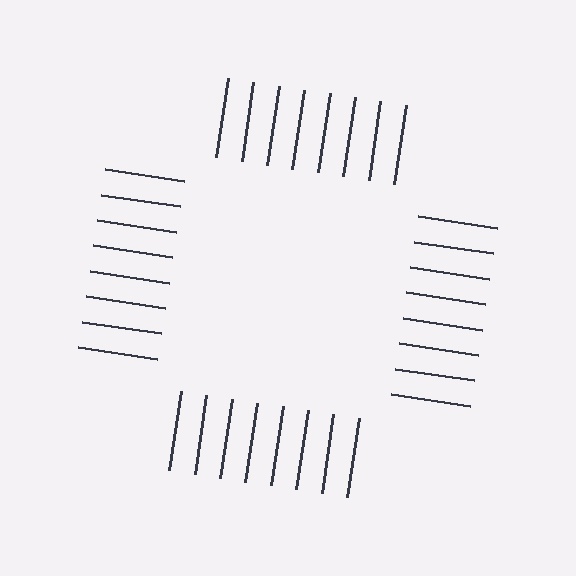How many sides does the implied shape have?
4 sides — the line-ends trace a square.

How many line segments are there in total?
32 — 8 along each of the 4 edges.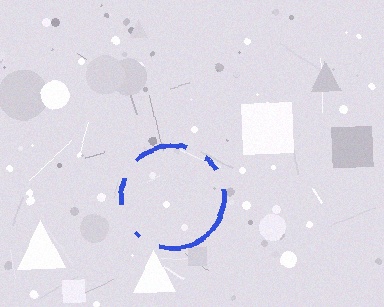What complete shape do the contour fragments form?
The contour fragments form a circle.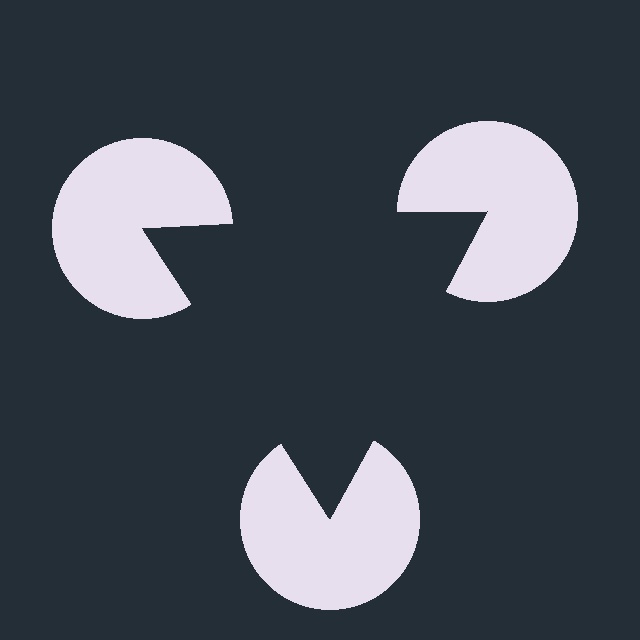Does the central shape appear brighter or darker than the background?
It typically appears slightly darker than the background, even though no actual brightness change is drawn.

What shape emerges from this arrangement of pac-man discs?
An illusory triangle — its edges are inferred from the aligned wedge cuts in the pac-man discs, not physically drawn.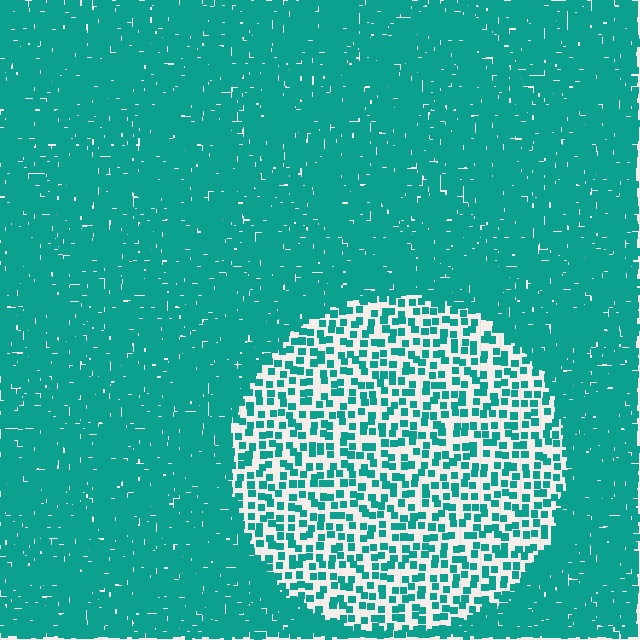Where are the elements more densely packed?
The elements are more densely packed outside the circle boundary.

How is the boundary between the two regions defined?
The boundary is defined by a change in element density (approximately 3.1x ratio). All elements are the same color, size, and shape.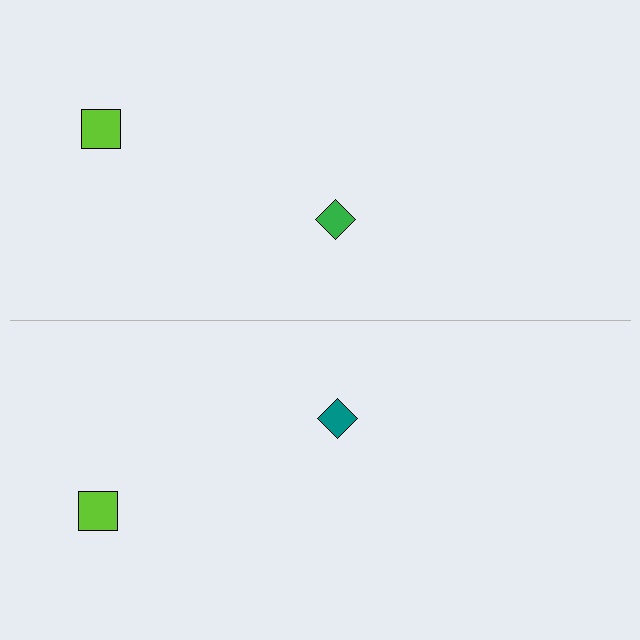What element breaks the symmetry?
The teal diamond on the bottom side breaks the symmetry — its mirror counterpart is green.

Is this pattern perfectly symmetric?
No, the pattern is not perfectly symmetric. The teal diamond on the bottom side breaks the symmetry — its mirror counterpart is green.